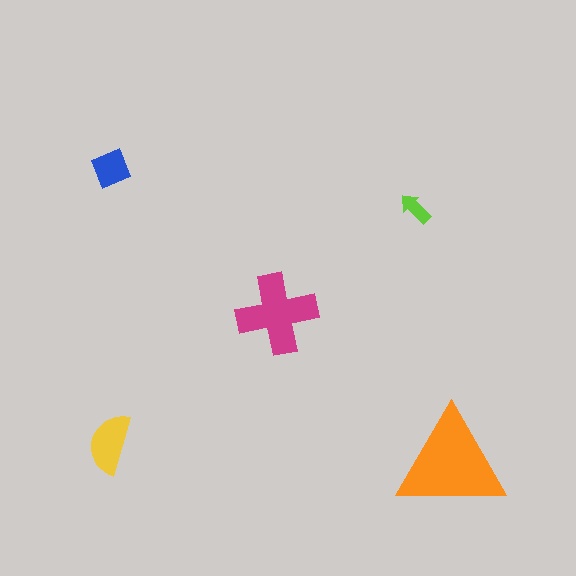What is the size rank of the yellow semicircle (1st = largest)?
3rd.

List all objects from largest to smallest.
The orange triangle, the magenta cross, the yellow semicircle, the blue square, the lime arrow.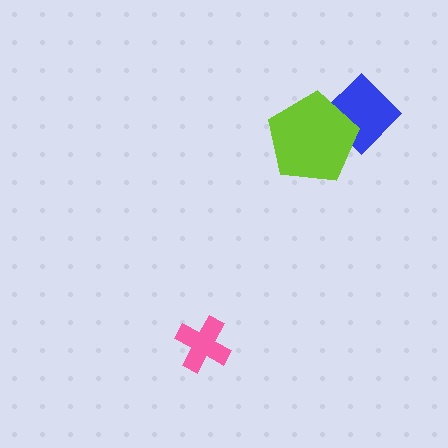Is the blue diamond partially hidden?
Yes, it is partially covered by another shape.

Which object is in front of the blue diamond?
The lime pentagon is in front of the blue diamond.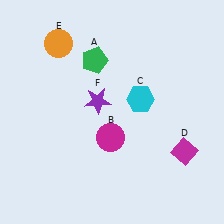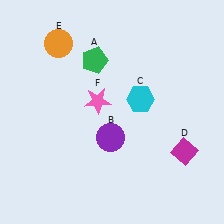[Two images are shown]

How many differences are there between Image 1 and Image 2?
There are 2 differences between the two images.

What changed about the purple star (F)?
In Image 1, F is purple. In Image 2, it changed to pink.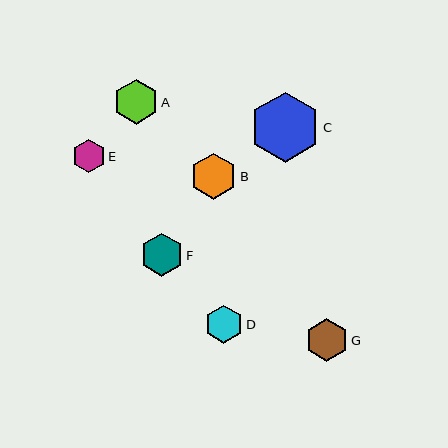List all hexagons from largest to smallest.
From largest to smallest: C, B, A, F, G, D, E.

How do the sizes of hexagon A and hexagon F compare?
Hexagon A and hexagon F are approximately the same size.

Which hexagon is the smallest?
Hexagon E is the smallest with a size of approximately 33 pixels.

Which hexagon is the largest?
Hexagon C is the largest with a size of approximately 70 pixels.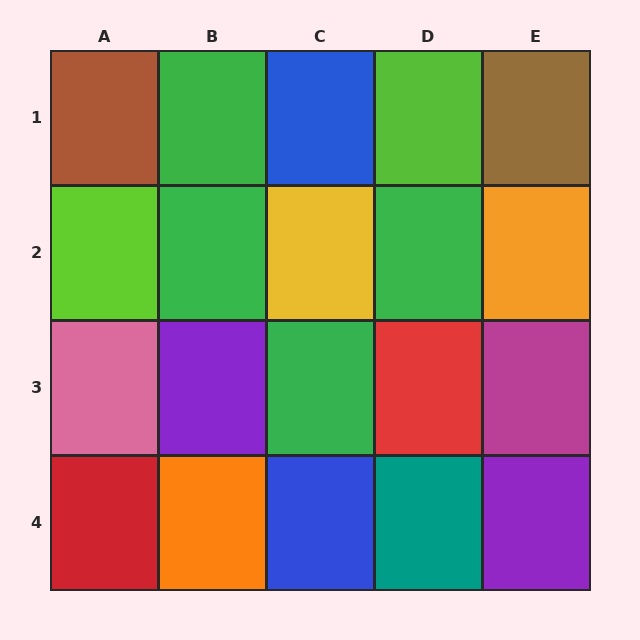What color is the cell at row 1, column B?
Green.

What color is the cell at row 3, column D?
Red.